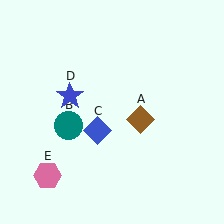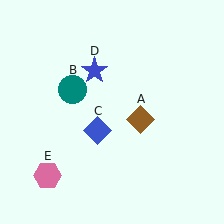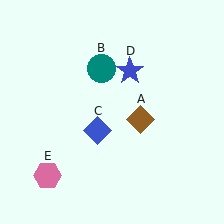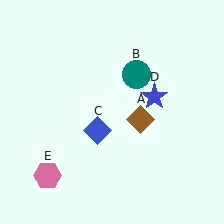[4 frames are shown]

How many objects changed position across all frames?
2 objects changed position: teal circle (object B), blue star (object D).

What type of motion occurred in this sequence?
The teal circle (object B), blue star (object D) rotated clockwise around the center of the scene.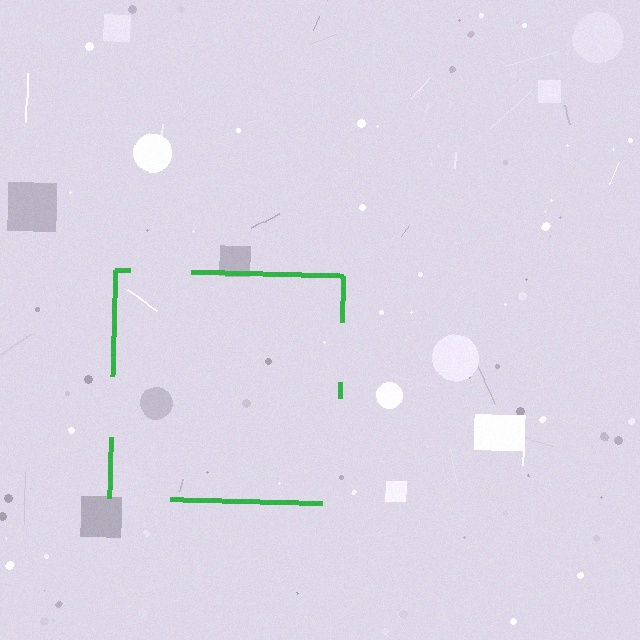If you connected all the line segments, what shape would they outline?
They would outline a square.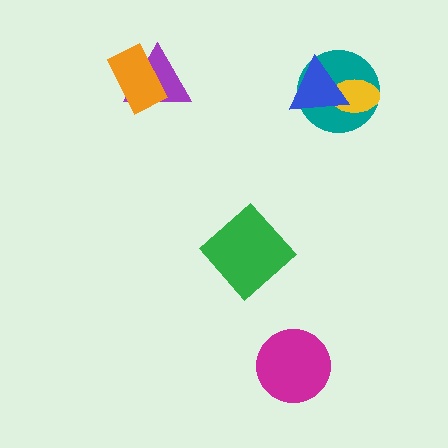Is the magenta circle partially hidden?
No, no other shape covers it.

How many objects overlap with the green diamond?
0 objects overlap with the green diamond.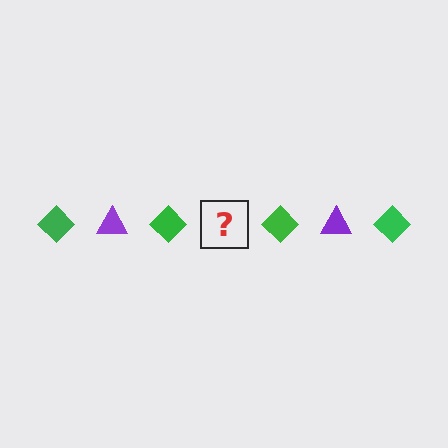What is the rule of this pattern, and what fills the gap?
The rule is that the pattern alternates between green diamond and purple triangle. The gap should be filled with a purple triangle.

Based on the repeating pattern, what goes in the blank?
The blank should be a purple triangle.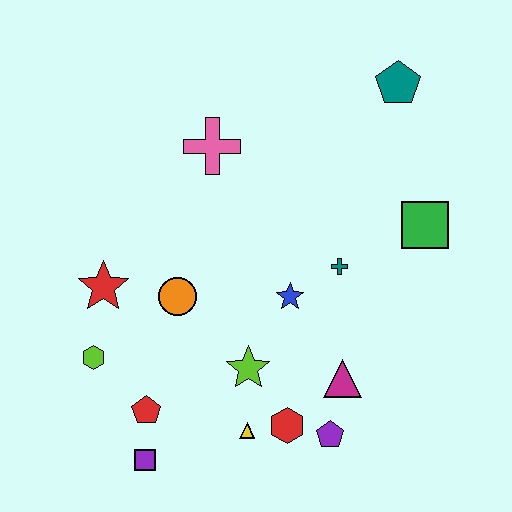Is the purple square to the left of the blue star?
Yes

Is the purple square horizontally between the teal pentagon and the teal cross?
No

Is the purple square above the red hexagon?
No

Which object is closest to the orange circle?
The red star is closest to the orange circle.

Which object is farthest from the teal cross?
The purple square is farthest from the teal cross.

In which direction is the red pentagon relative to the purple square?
The red pentagon is above the purple square.